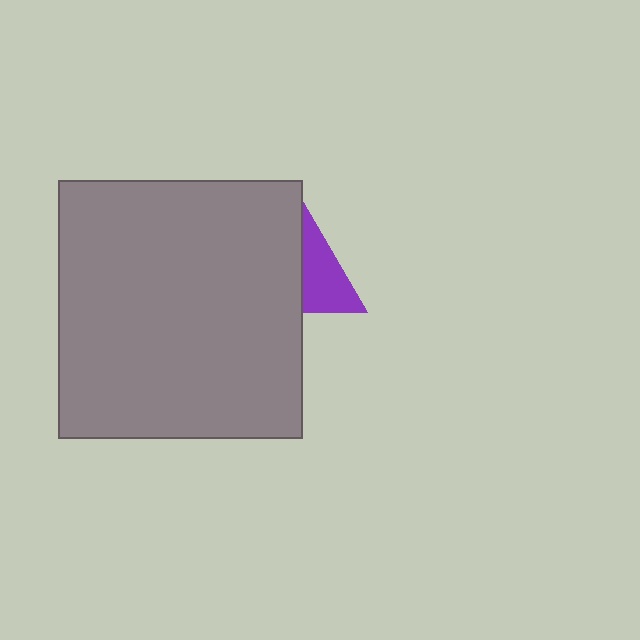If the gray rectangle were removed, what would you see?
You would see the complete purple triangle.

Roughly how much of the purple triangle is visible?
About half of it is visible (roughly 50%).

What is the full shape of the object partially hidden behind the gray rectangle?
The partially hidden object is a purple triangle.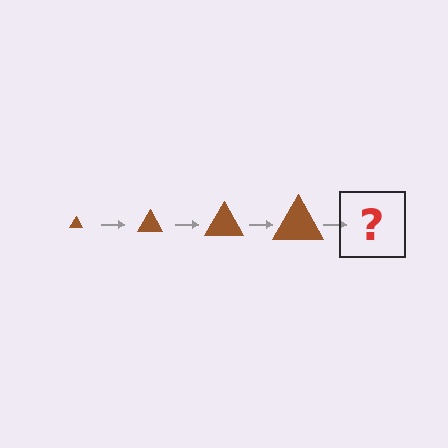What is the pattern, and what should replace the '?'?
The pattern is that the triangle gets progressively larger each step. The '?' should be a brown triangle, larger than the previous one.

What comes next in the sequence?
The next element should be a brown triangle, larger than the previous one.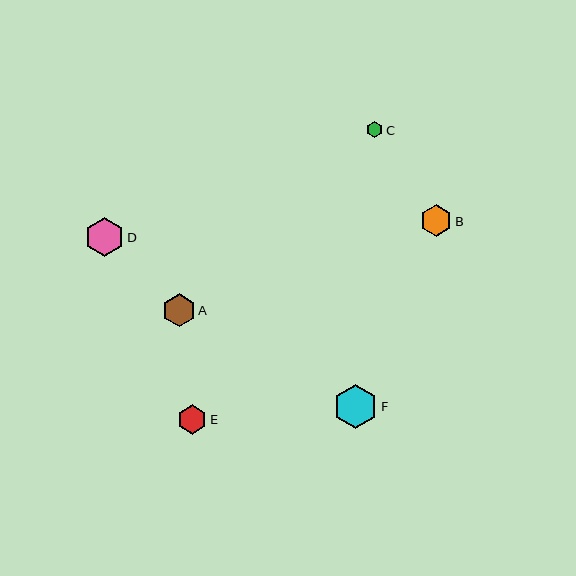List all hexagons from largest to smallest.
From largest to smallest: F, D, A, B, E, C.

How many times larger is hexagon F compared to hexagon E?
Hexagon F is approximately 1.5 times the size of hexagon E.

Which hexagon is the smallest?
Hexagon C is the smallest with a size of approximately 16 pixels.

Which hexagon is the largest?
Hexagon F is the largest with a size of approximately 44 pixels.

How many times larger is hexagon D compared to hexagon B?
Hexagon D is approximately 1.2 times the size of hexagon B.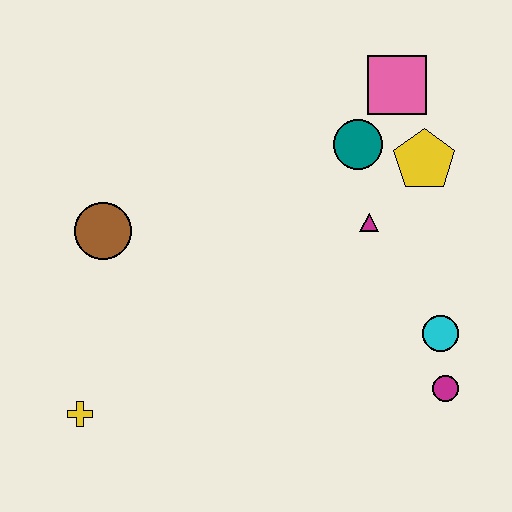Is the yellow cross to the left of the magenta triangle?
Yes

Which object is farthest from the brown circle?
The magenta circle is farthest from the brown circle.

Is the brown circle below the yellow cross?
No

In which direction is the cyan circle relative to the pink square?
The cyan circle is below the pink square.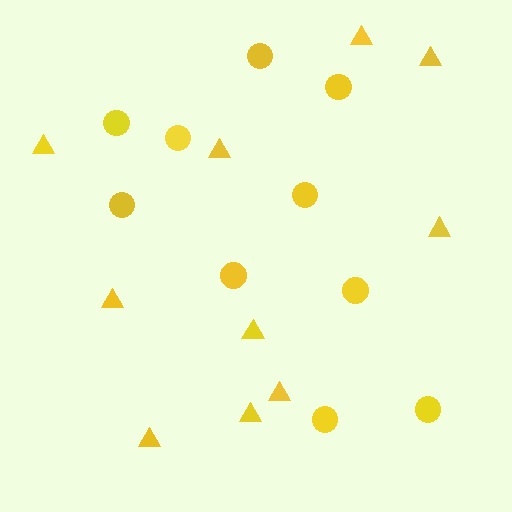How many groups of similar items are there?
There are 2 groups: one group of circles (10) and one group of triangles (10).